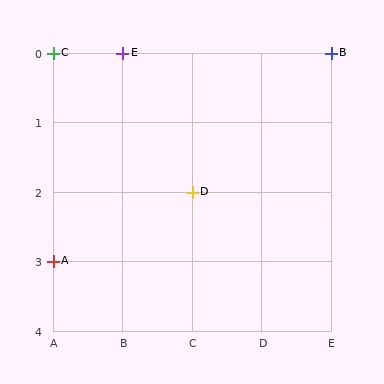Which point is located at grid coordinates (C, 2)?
Point D is at (C, 2).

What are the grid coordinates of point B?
Point B is at grid coordinates (E, 0).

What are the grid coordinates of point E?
Point E is at grid coordinates (B, 0).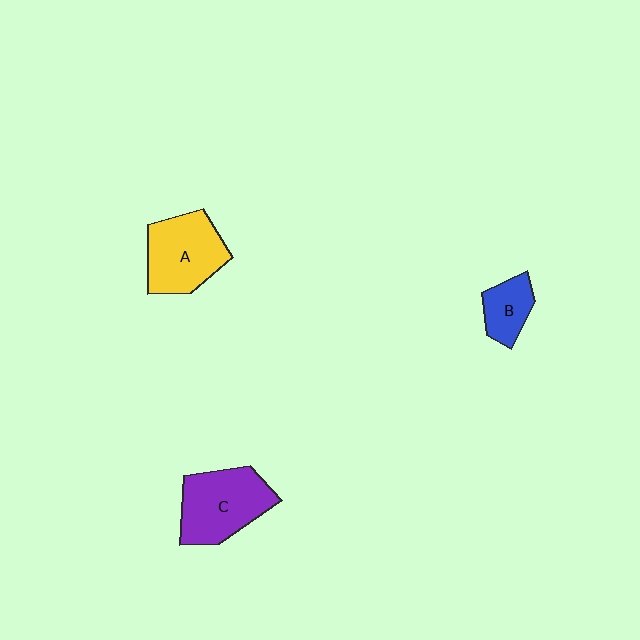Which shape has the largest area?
Shape C (purple).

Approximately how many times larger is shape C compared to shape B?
Approximately 2.1 times.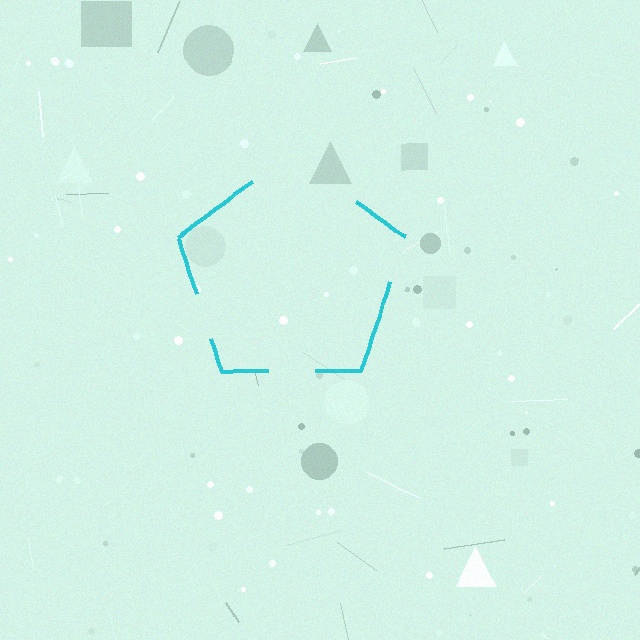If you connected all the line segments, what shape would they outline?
They would outline a pentagon.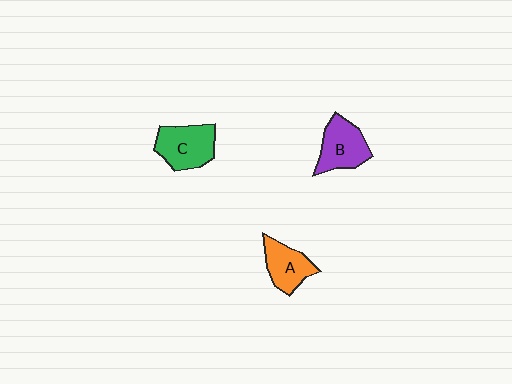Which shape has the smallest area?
Shape A (orange).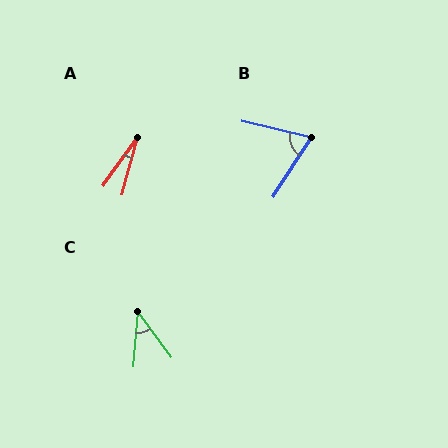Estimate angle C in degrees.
Approximately 41 degrees.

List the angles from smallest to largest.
A (21°), C (41°), B (71°).